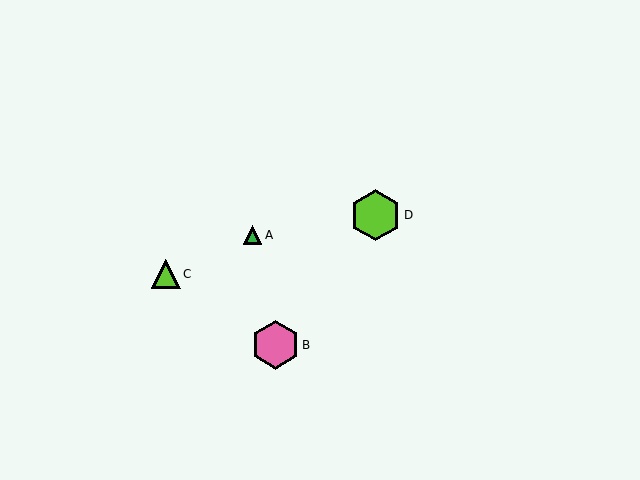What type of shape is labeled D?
Shape D is a lime hexagon.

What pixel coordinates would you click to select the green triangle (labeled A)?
Click at (252, 235) to select the green triangle A.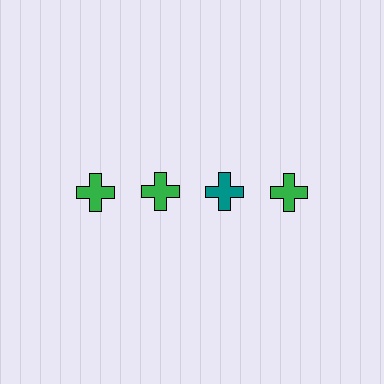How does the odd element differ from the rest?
It has a different color: teal instead of green.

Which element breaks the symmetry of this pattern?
The teal cross in the top row, center column breaks the symmetry. All other shapes are green crosses.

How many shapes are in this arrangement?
There are 4 shapes arranged in a grid pattern.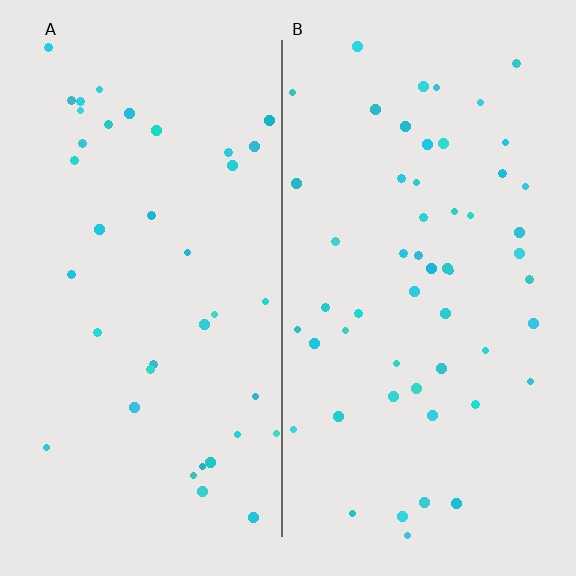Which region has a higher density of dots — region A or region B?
B (the right).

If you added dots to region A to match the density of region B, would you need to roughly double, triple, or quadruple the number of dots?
Approximately double.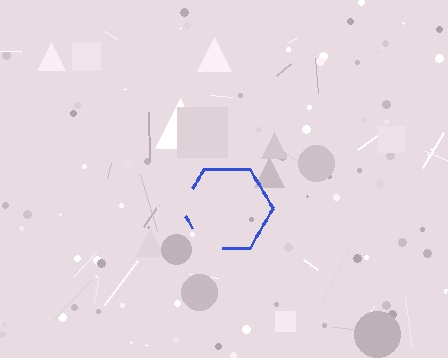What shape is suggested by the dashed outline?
The dashed outline suggests a hexagon.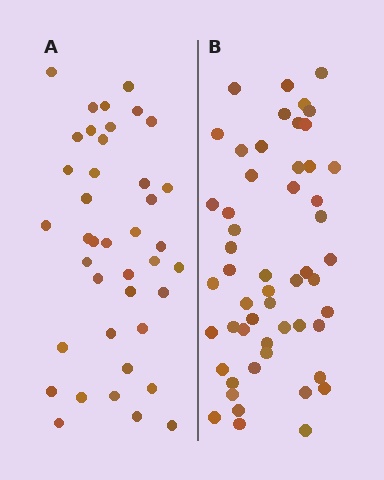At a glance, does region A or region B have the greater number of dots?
Region B (the right region) has more dots.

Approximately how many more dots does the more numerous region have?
Region B has approximately 15 more dots than region A.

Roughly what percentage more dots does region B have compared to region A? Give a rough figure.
About 30% more.